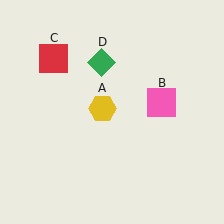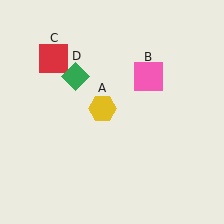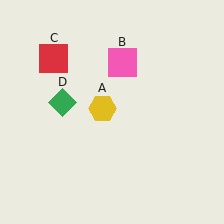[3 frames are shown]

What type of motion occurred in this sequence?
The pink square (object B), green diamond (object D) rotated counterclockwise around the center of the scene.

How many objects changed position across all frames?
2 objects changed position: pink square (object B), green diamond (object D).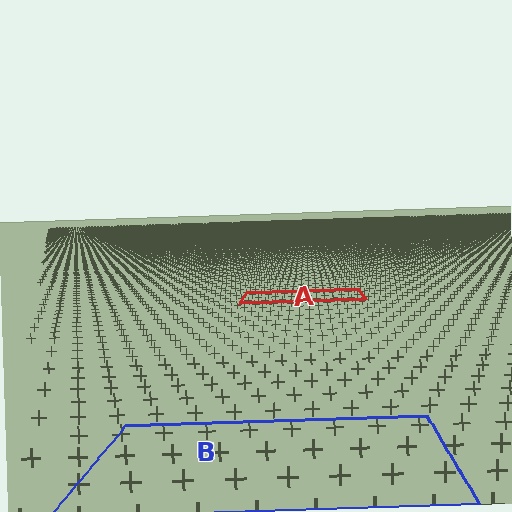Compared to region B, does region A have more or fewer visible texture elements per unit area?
Region A has more texture elements per unit area — they are packed more densely because it is farther away.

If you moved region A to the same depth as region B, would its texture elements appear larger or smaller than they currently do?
They would appear larger. At a closer depth, the same texture elements are projected at a bigger on-screen size.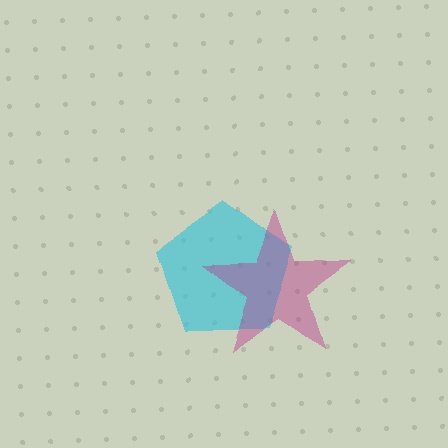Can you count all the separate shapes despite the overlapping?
Yes, there are 2 separate shapes.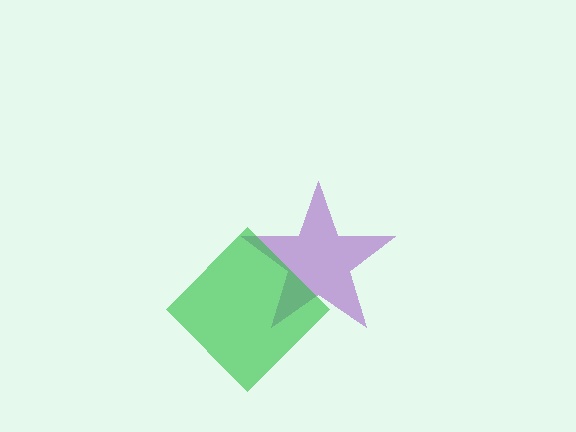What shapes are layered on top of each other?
The layered shapes are: a purple star, a green diamond.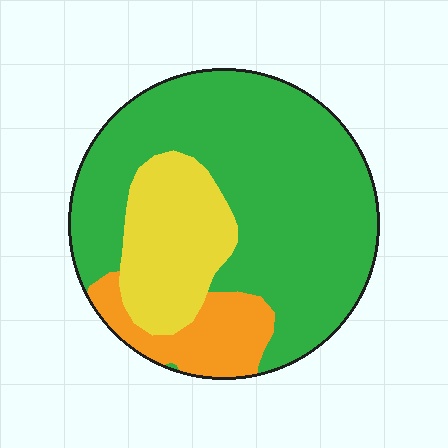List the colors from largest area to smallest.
From largest to smallest: green, yellow, orange.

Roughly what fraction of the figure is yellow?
Yellow takes up about one fifth (1/5) of the figure.